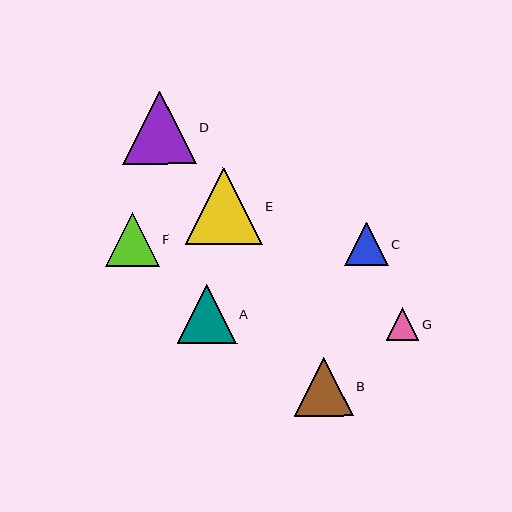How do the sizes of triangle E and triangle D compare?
Triangle E and triangle D are approximately the same size.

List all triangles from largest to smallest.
From largest to smallest: E, D, A, B, F, C, G.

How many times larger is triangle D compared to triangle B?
Triangle D is approximately 1.3 times the size of triangle B.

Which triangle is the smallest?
Triangle G is the smallest with a size of approximately 33 pixels.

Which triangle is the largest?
Triangle E is the largest with a size of approximately 77 pixels.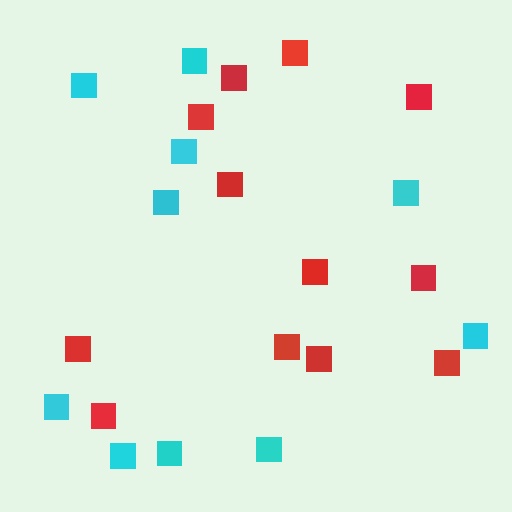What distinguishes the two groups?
There are 2 groups: one group of red squares (12) and one group of cyan squares (10).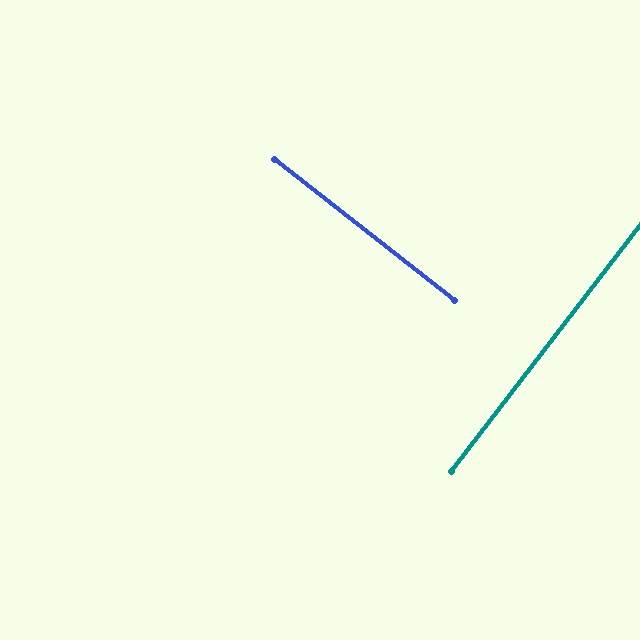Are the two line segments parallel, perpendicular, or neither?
Perpendicular — they meet at approximately 89°.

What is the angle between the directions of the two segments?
Approximately 89 degrees.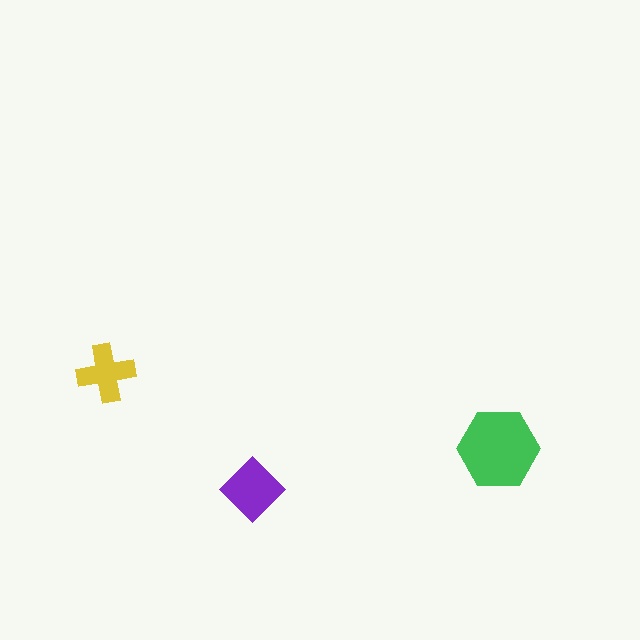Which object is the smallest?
The yellow cross.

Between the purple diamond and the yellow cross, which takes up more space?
The purple diamond.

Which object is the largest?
The green hexagon.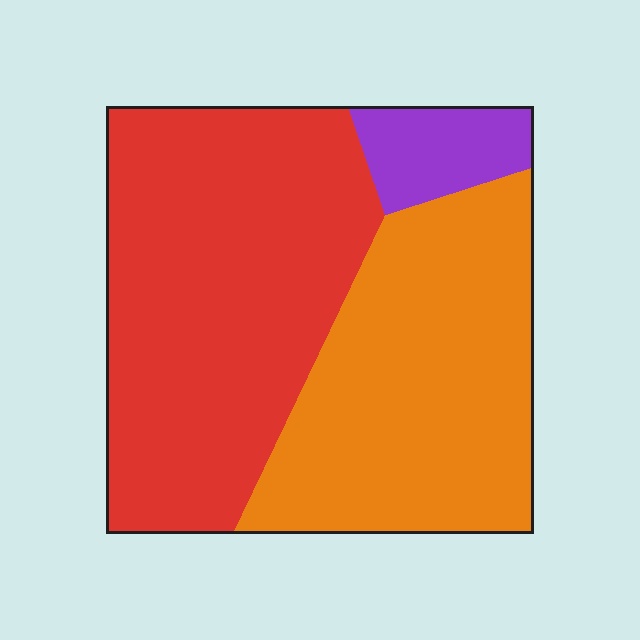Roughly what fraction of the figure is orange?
Orange takes up between a third and a half of the figure.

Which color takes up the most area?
Red, at roughly 50%.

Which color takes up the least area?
Purple, at roughly 10%.